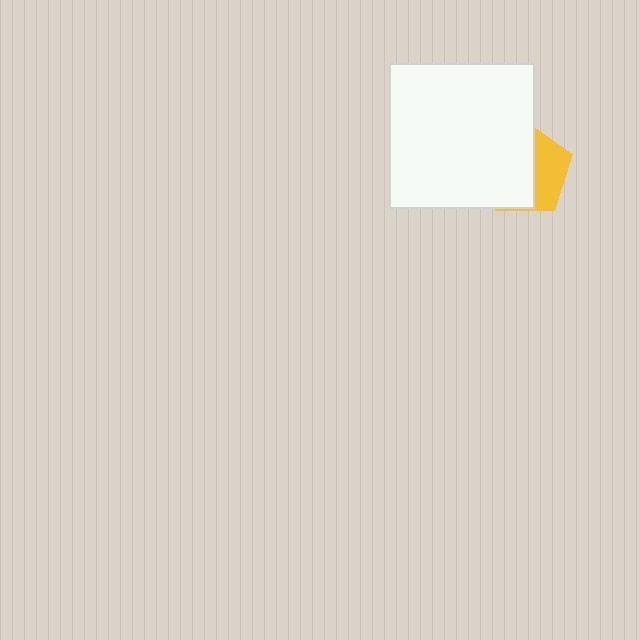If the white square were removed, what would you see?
You would see the complete yellow pentagon.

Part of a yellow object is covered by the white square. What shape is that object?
It is a pentagon.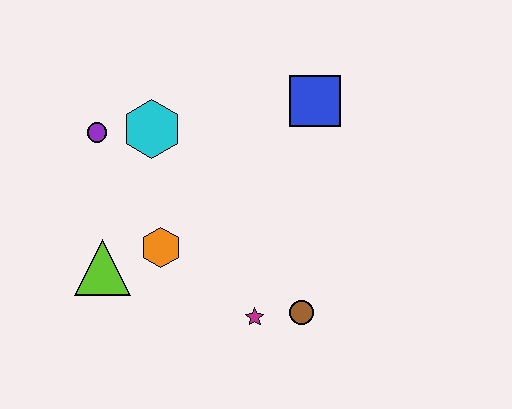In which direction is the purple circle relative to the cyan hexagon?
The purple circle is to the left of the cyan hexagon.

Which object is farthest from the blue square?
The lime triangle is farthest from the blue square.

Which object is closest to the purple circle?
The cyan hexagon is closest to the purple circle.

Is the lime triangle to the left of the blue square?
Yes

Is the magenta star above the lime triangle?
No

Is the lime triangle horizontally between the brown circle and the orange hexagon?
No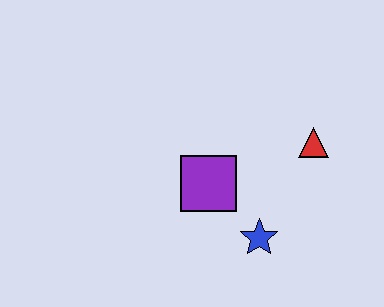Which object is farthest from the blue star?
The red triangle is farthest from the blue star.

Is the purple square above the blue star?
Yes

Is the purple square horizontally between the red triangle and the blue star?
No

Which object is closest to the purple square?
The blue star is closest to the purple square.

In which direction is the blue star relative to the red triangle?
The blue star is below the red triangle.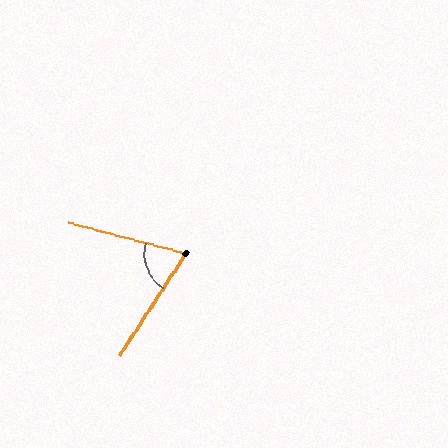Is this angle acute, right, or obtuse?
It is acute.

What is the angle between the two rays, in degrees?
Approximately 72 degrees.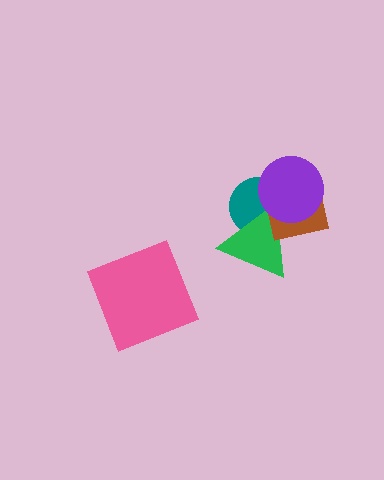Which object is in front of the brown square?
The purple circle is in front of the brown square.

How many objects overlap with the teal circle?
3 objects overlap with the teal circle.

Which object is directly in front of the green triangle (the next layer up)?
The brown square is directly in front of the green triangle.